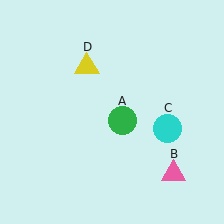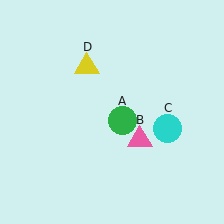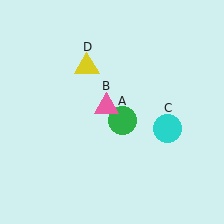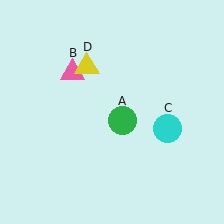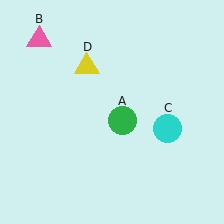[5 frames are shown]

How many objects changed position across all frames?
1 object changed position: pink triangle (object B).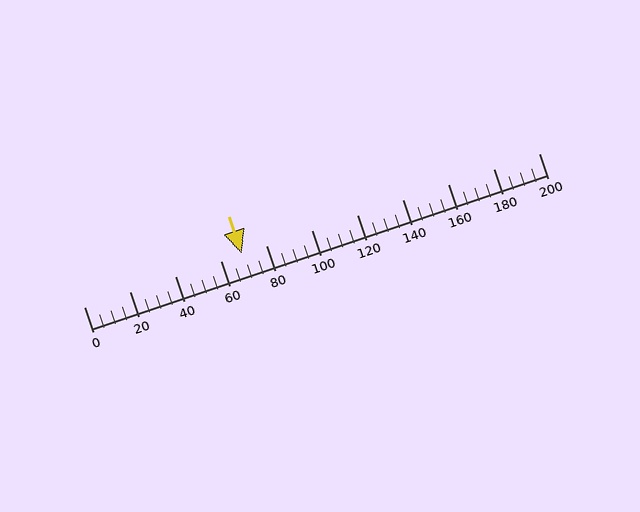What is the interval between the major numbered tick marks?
The major tick marks are spaced 20 units apart.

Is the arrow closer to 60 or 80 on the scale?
The arrow is closer to 60.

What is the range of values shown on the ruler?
The ruler shows values from 0 to 200.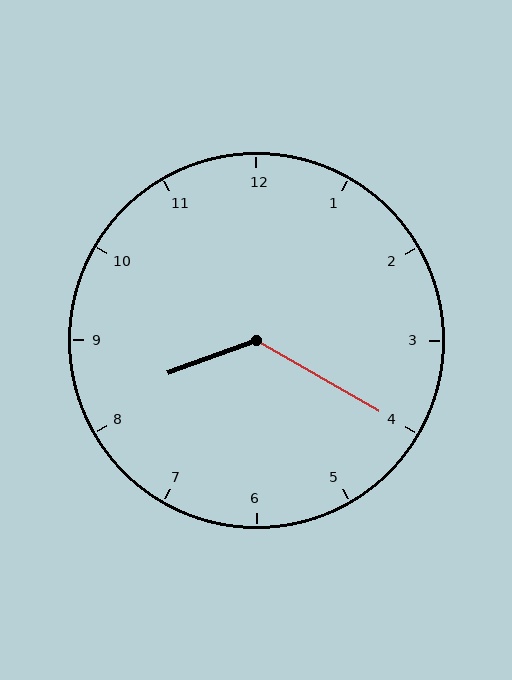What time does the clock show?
8:20.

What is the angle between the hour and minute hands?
Approximately 130 degrees.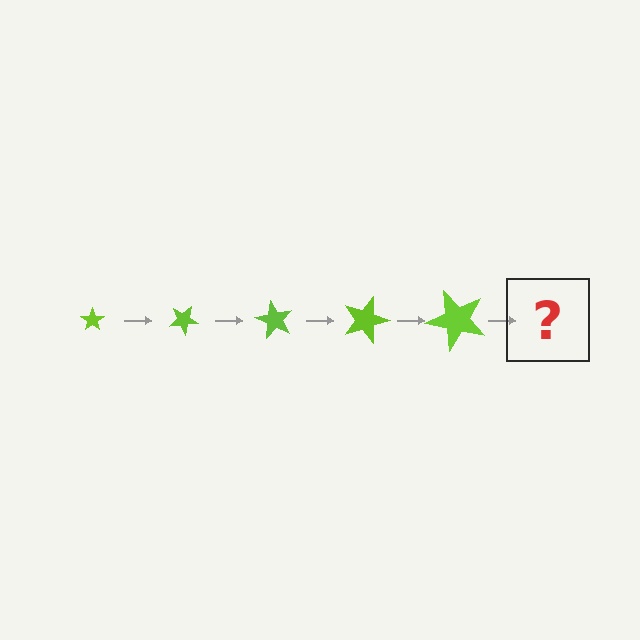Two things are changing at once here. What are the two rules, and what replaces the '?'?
The two rules are that the star grows larger each step and it rotates 30 degrees each step. The '?' should be a star, larger than the previous one and rotated 150 degrees from the start.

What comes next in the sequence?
The next element should be a star, larger than the previous one and rotated 150 degrees from the start.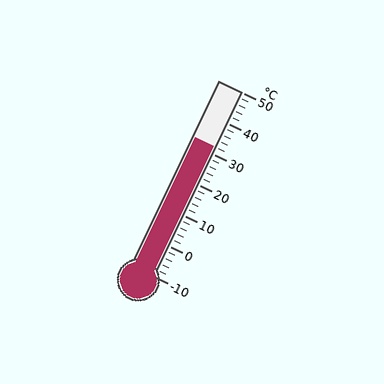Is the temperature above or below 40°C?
The temperature is below 40°C.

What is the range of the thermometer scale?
The thermometer scale ranges from -10°C to 50°C.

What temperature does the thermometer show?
The thermometer shows approximately 32°C.